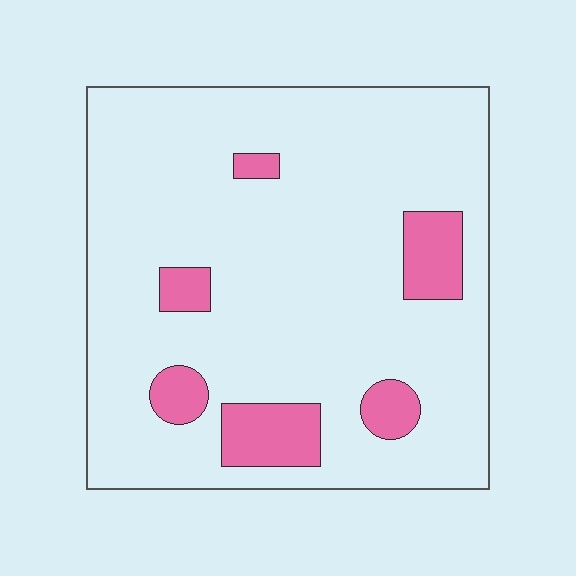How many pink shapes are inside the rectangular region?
6.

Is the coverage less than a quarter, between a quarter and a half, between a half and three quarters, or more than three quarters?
Less than a quarter.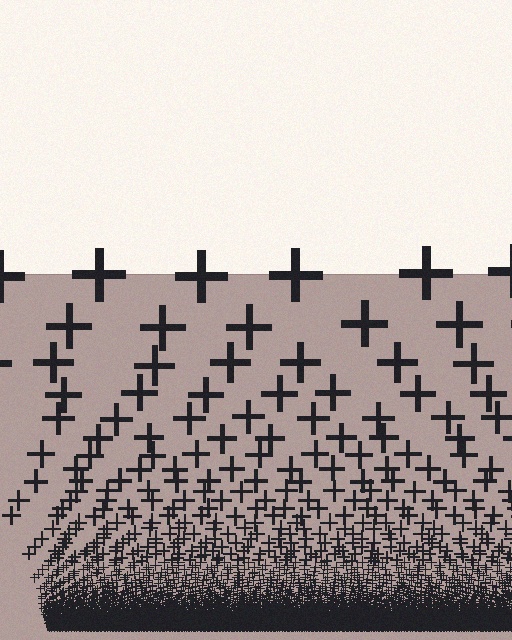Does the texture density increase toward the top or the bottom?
Density increases toward the bottom.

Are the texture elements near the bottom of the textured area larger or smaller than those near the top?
Smaller. The gradient is inverted — elements near the bottom are smaller and denser.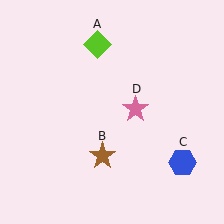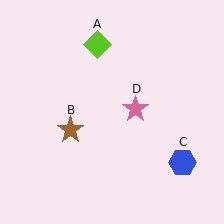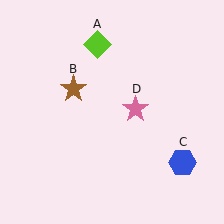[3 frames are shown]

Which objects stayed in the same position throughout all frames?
Lime diamond (object A) and blue hexagon (object C) and pink star (object D) remained stationary.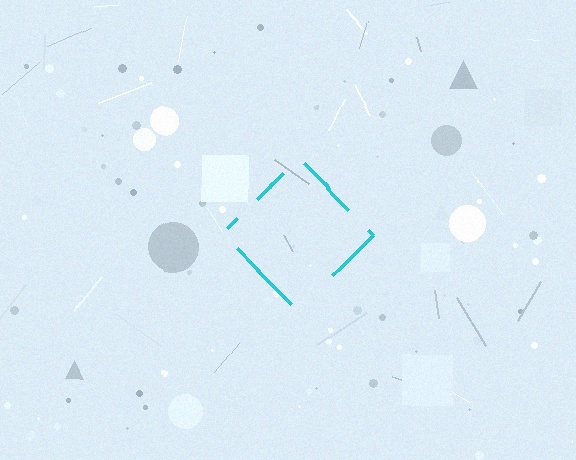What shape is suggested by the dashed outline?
The dashed outline suggests a diamond.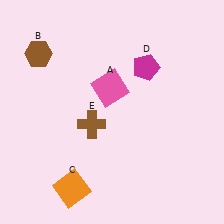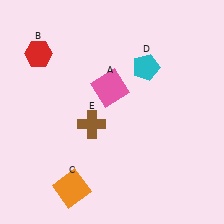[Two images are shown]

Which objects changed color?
B changed from brown to red. D changed from magenta to cyan.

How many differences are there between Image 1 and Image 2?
There are 2 differences between the two images.